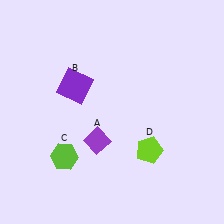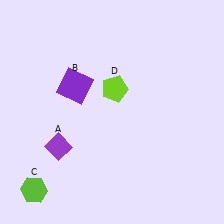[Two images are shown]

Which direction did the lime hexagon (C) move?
The lime hexagon (C) moved down.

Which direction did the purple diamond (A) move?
The purple diamond (A) moved left.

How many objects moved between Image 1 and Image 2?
3 objects moved between the two images.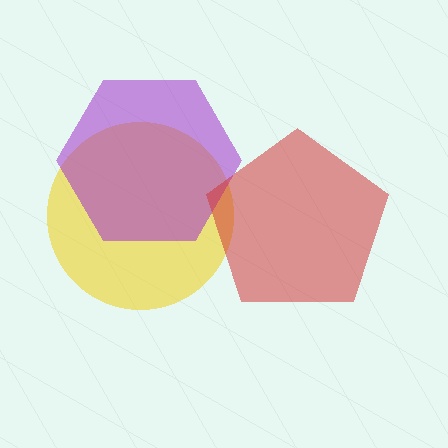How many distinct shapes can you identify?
There are 3 distinct shapes: a yellow circle, a purple hexagon, a red pentagon.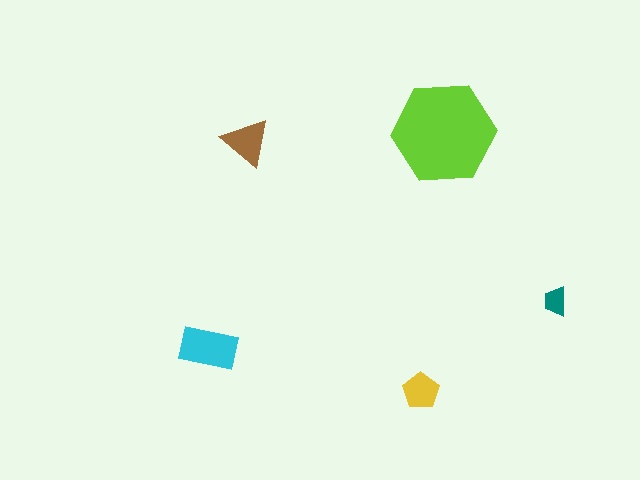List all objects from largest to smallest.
The lime hexagon, the cyan rectangle, the brown triangle, the yellow pentagon, the teal trapezoid.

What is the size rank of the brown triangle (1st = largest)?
3rd.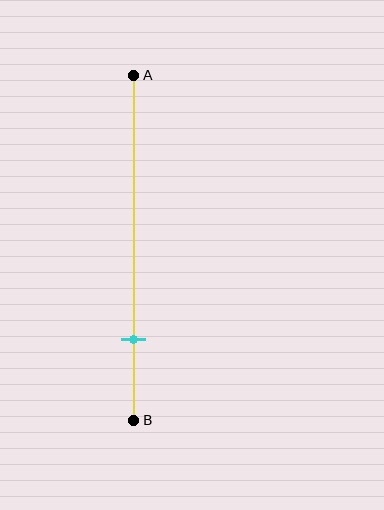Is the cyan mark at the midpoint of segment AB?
No, the mark is at about 75% from A, not at the 50% midpoint.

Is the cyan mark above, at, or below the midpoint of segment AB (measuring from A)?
The cyan mark is below the midpoint of segment AB.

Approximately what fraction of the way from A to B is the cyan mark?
The cyan mark is approximately 75% of the way from A to B.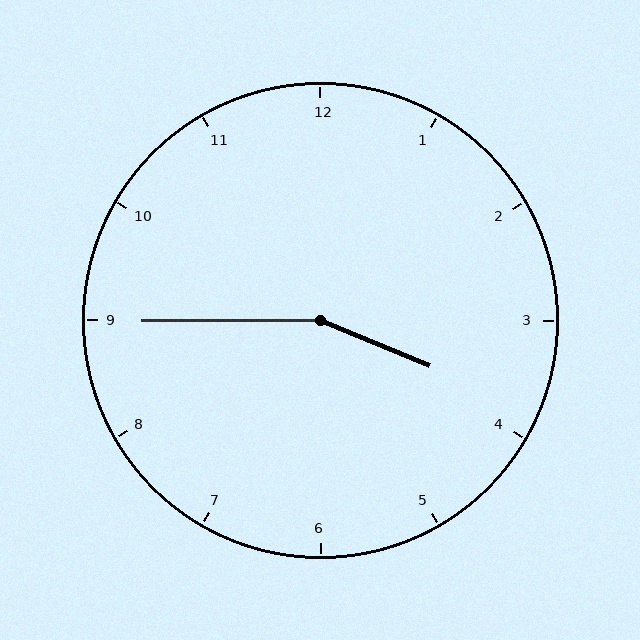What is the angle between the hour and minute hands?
Approximately 158 degrees.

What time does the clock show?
3:45.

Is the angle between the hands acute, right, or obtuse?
It is obtuse.